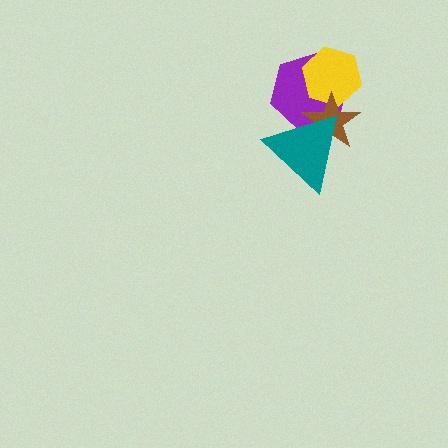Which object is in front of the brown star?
The teal triangle is in front of the brown star.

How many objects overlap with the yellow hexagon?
2 objects overlap with the yellow hexagon.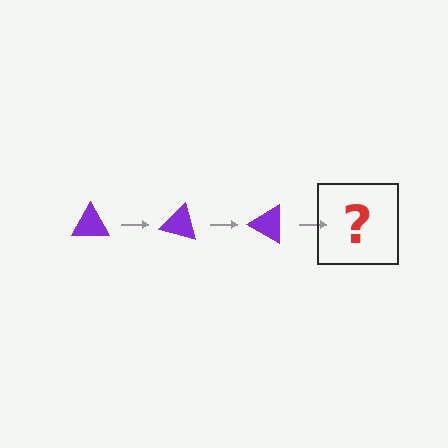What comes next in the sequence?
The next element should be a purple triangle rotated 45 degrees.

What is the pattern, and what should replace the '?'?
The pattern is that the triangle rotates 15 degrees each step. The '?' should be a purple triangle rotated 45 degrees.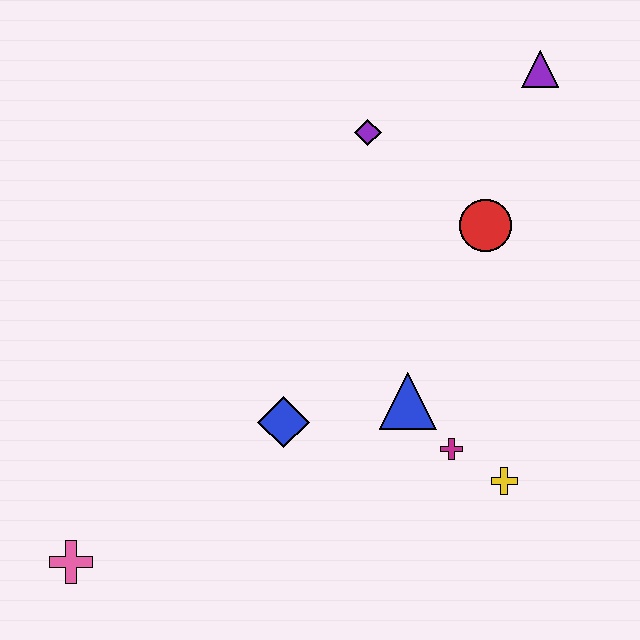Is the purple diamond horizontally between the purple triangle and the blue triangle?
No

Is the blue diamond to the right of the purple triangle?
No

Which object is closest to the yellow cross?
The magenta cross is closest to the yellow cross.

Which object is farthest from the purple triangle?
The pink cross is farthest from the purple triangle.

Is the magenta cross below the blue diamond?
Yes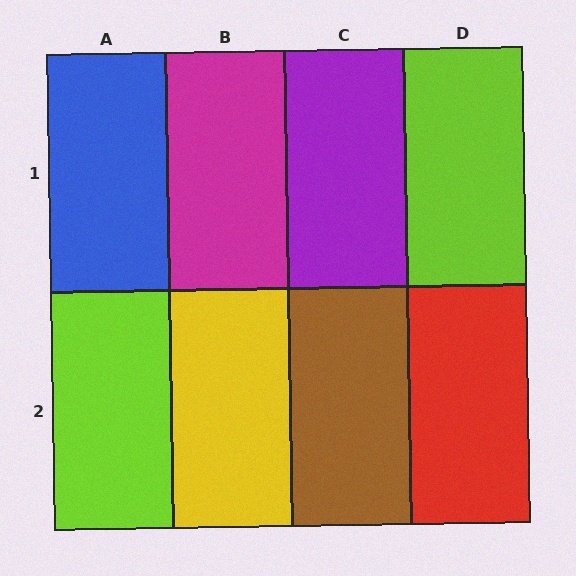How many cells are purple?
1 cell is purple.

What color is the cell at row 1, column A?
Blue.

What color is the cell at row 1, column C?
Purple.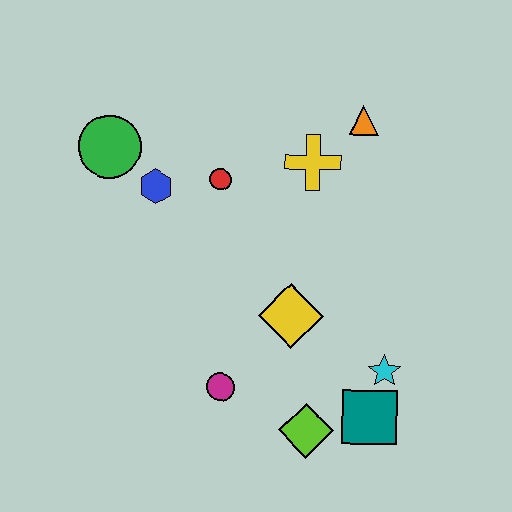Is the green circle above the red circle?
Yes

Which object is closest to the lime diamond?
The teal square is closest to the lime diamond.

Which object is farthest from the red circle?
The teal square is farthest from the red circle.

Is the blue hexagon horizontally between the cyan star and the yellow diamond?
No